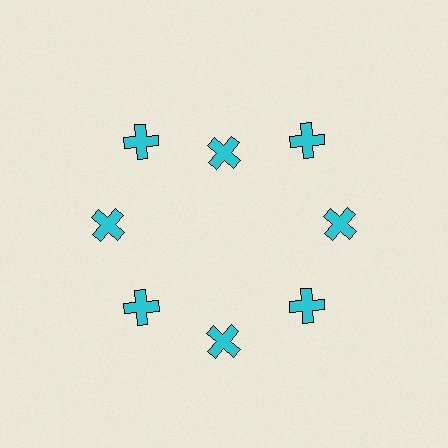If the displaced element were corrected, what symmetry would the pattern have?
It would have 8-fold rotational symmetry — the pattern would map onto itself every 45 degrees.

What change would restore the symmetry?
The symmetry would be restored by moving it outward, back onto the ring so that all 8 crosses sit at equal angles and equal distance from the center.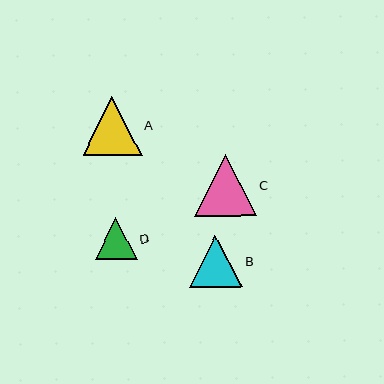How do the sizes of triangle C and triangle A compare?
Triangle C and triangle A are approximately the same size.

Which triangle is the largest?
Triangle C is the largest with a size of approximately 62 pixels.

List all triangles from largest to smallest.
From largest to smallest: C, A, B, D.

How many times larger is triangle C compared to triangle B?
Triangle C is approximately 1.2 times the size of triangle B.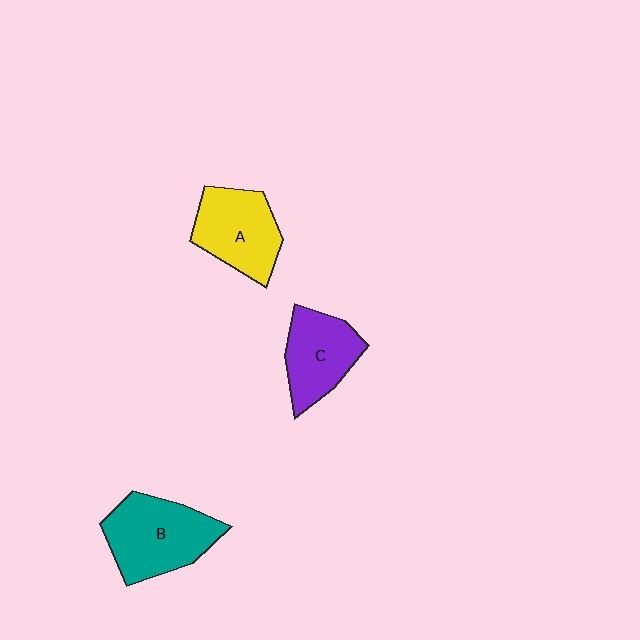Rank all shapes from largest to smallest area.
From largest to smallest: B (teal), A (yellow), C (purple).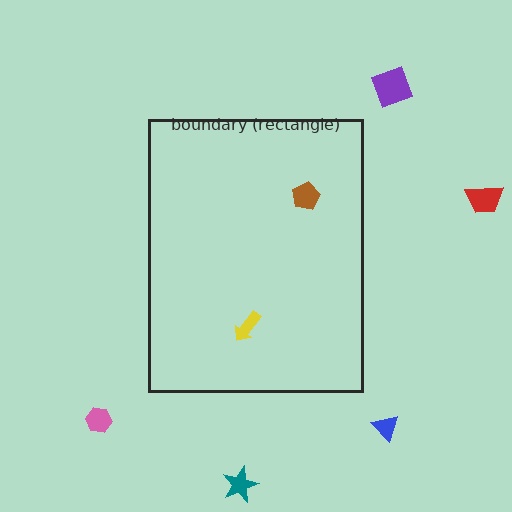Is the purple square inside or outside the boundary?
Outside.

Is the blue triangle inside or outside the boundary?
Outside.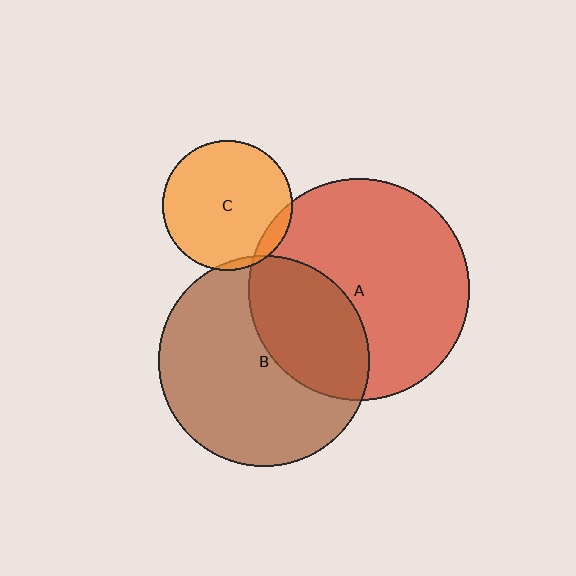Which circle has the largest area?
Circle A (red).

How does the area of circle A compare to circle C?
Approximately 2.9 times.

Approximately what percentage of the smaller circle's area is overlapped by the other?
Approximately 35%.